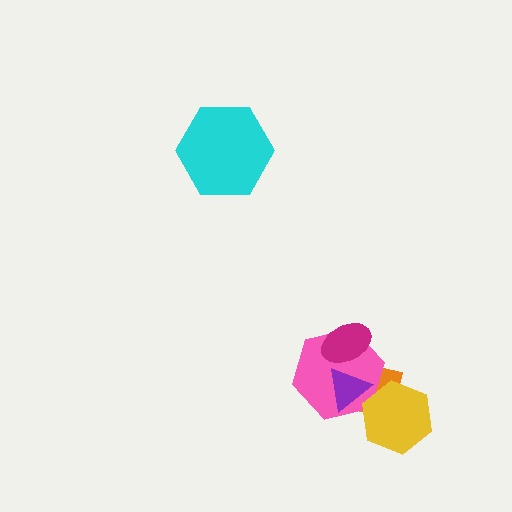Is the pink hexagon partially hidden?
Yes, it is partially covered by another shape.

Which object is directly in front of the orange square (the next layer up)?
The pink hexagon is directly in front of the orange square.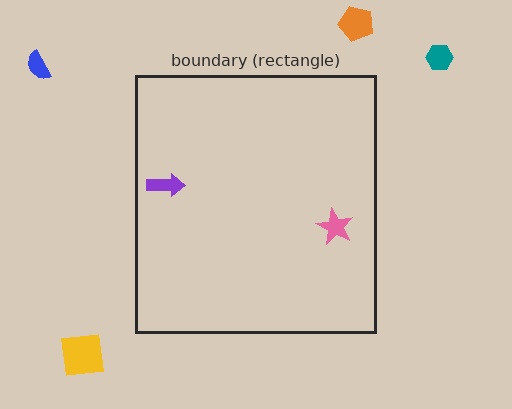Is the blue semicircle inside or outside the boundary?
Outside.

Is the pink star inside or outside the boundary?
Inside.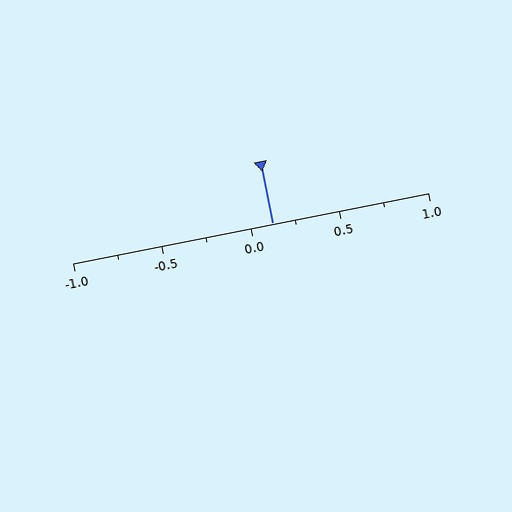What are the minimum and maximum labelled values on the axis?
The axis runs from -1.0 to 1.0.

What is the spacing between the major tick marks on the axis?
The major ticks are spaced 0.5 apart.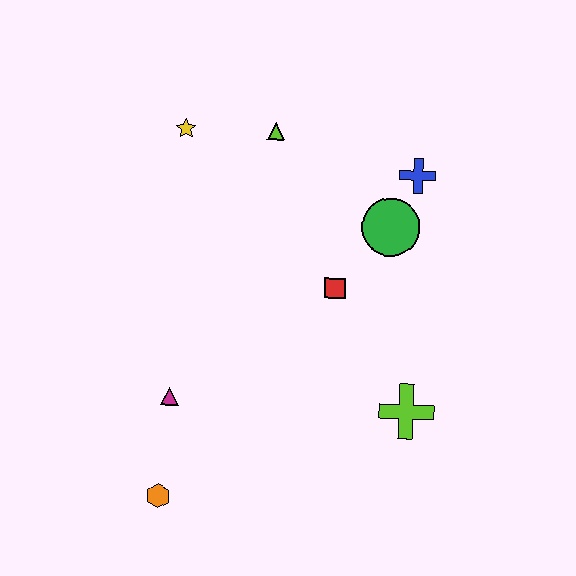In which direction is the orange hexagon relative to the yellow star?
The orange hexagon is below the yellow star.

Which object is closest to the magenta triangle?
The orange hexagon is closest to the magenta triangle.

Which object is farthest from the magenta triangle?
The blue cross is farthest from the magenta triangle.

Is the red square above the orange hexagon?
Yes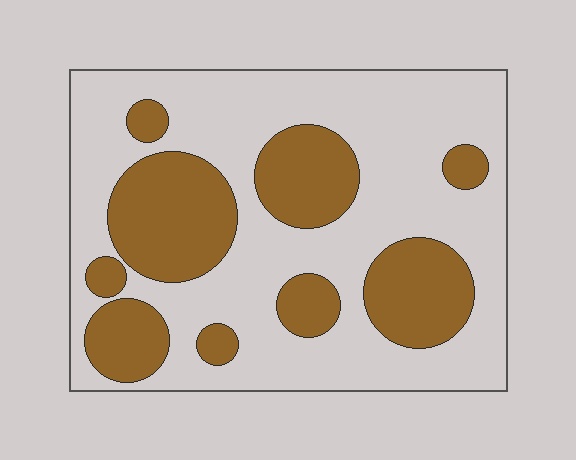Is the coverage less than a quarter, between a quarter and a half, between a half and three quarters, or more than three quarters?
Between a quarter and a half.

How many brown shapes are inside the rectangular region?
9.